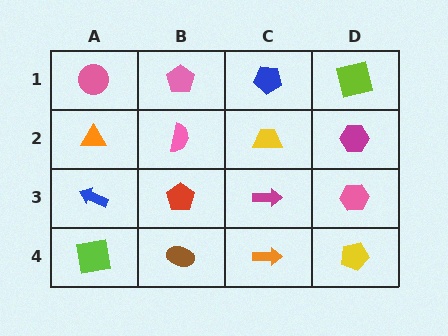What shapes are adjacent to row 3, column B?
A pink semicircle (row 2, column B), a brown ellipse (row 4, column B), a blue arrow (row 3, column A), a magenta arrow (row 3, column C).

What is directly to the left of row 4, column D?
An orange arrow.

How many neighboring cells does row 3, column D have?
3.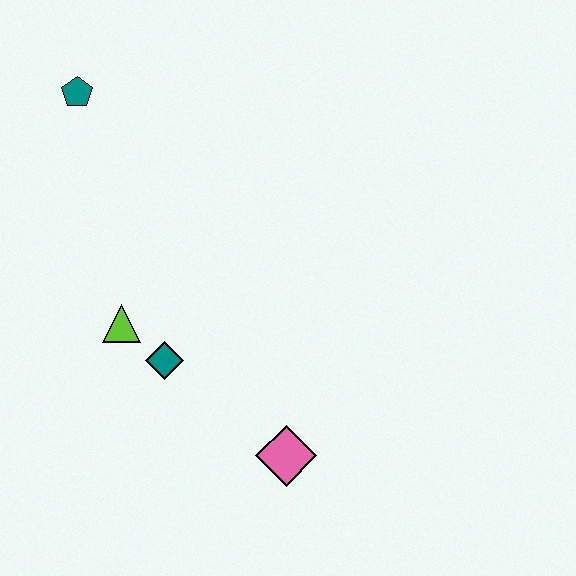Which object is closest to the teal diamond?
The lime triangle is closest to the teal diamond.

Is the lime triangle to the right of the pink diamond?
No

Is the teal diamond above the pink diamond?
Yes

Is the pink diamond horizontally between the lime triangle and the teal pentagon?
No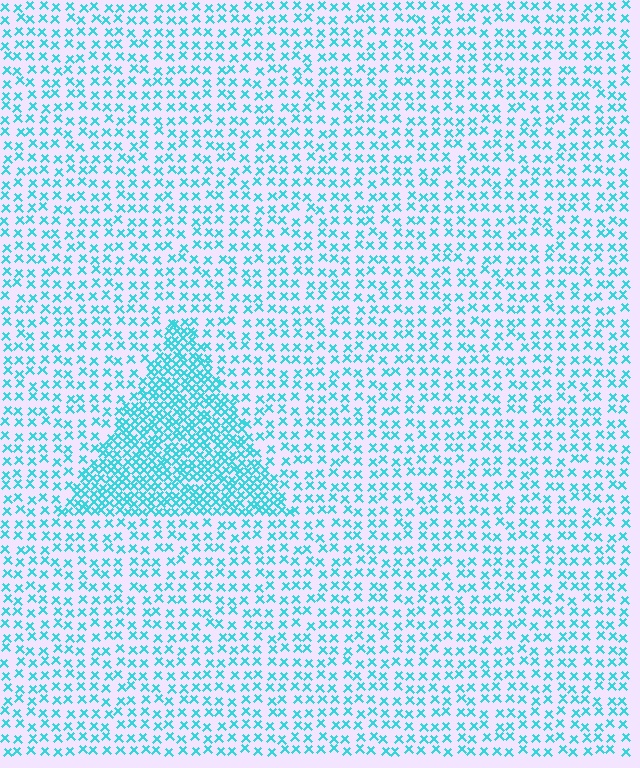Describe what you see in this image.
The image contains small cyan elements arranged at two different densities. A triangle-shaped region is visible where the elements are more densely packed than the surrounding area.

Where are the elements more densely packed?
The elements are more densely packed inside the triangle boundary.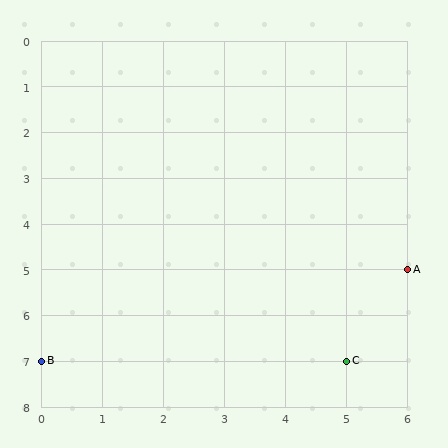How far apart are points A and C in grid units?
Points A and C are 1 column and 2 rows apart (about 2.2 grid units diagonally).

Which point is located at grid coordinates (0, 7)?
Point B is at (0, 7).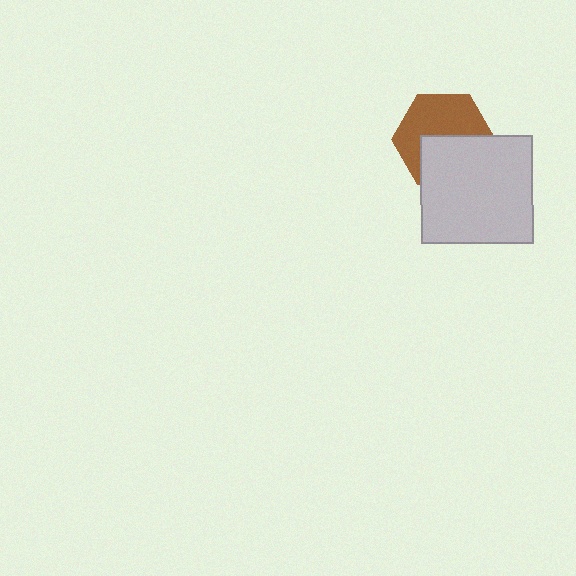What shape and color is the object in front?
The object in front is a light gray rectangle.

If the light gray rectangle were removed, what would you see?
You would see the complete brown hexagon.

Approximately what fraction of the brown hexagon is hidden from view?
Roughly 45% of the brown hexagon is hidden behind the light gray rectangle.